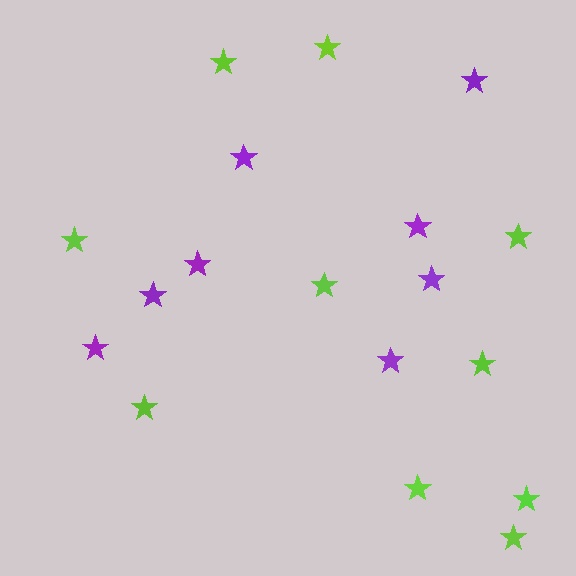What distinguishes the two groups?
There are 2 groups: one group of lime stars (10) and one group of purple stars (8).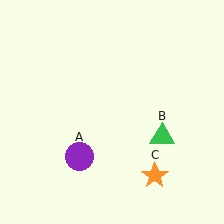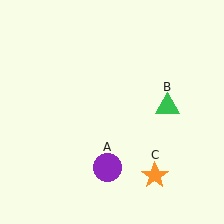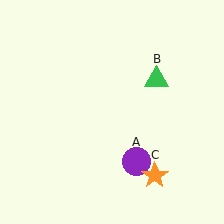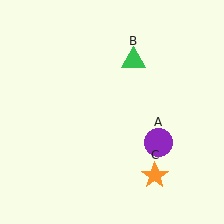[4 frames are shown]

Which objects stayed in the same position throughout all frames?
Orange star (object C) remained stationary.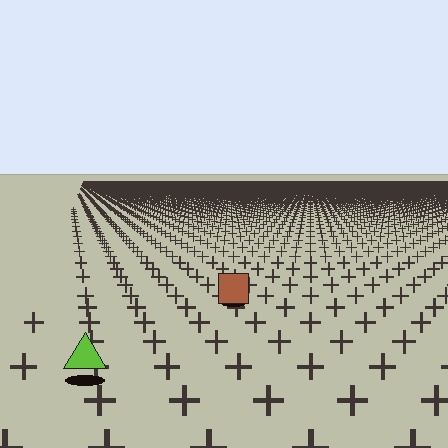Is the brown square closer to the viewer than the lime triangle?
No. The lime triangle is closer — you can tell from the texture gradient: the ground texture is coarser near it.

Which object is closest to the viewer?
The lime triangle is closest. The texture marks near it are larger and more spread out.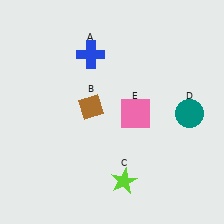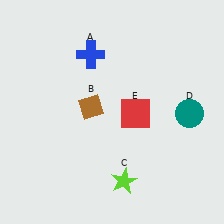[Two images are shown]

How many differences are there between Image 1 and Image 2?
There is 1 difference between the two images.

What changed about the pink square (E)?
In Image 1, E is pink. In Image 2, it changed to red.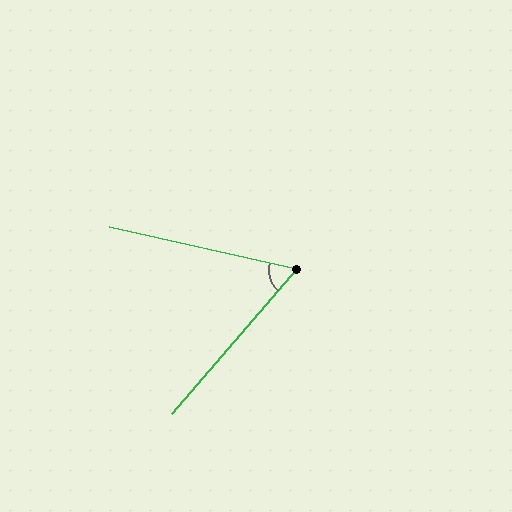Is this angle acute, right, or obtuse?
It is acute.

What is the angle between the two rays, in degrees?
Approximately 62 degrees.